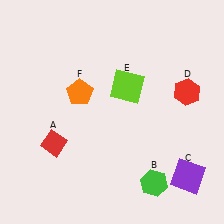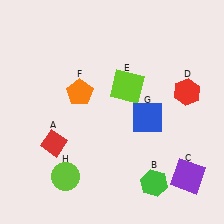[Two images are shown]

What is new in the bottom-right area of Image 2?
A blue square (G) was added in the bottom-right area of Image 2.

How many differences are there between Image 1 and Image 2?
There are 2 differences between the two images.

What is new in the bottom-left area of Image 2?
A lime circle (H) was added in the bottom-left area of Image 2.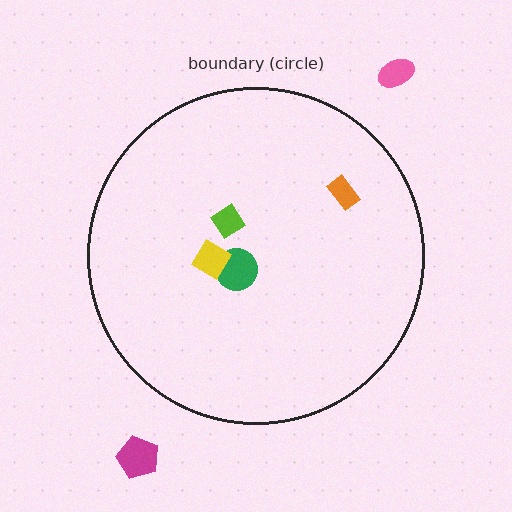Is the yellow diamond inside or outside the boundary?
Inside.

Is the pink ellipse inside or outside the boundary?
Outside.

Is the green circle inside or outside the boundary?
Inside.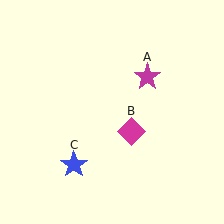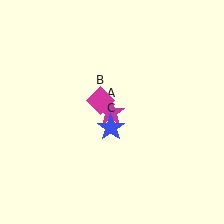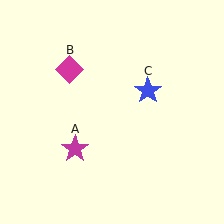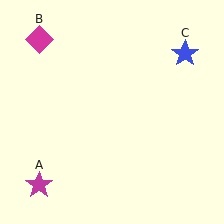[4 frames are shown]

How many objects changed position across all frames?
3 objects changed position: magenta star (object A), magenta diamond (object B), blue star (object C).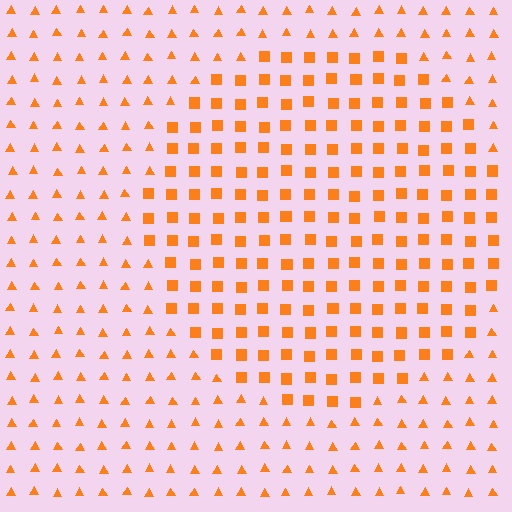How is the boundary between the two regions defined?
The boundary is defined by a change in element shape: squares inside vs. triangles outside. All elements share the same color and spacing.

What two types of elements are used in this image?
The image uses squares inside the circle region and triangles outside it.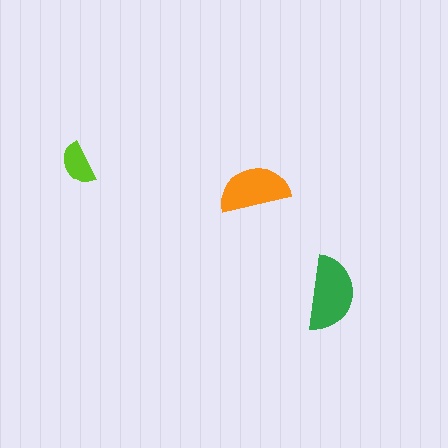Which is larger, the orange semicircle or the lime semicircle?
The orange one.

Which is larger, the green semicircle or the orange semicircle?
The green one.